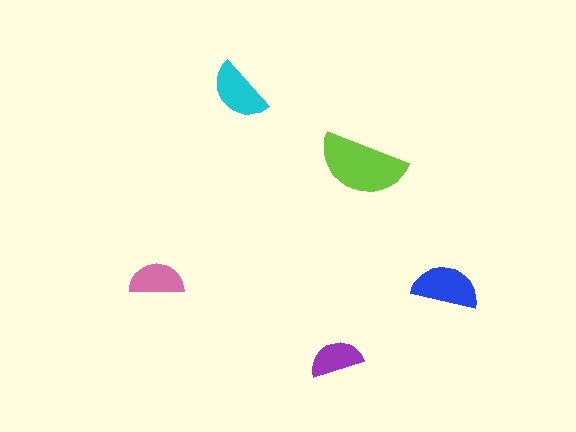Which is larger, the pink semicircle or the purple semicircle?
The pink one.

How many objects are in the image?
There are 5 objects in the image.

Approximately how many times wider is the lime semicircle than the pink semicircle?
About 1.5 times wider.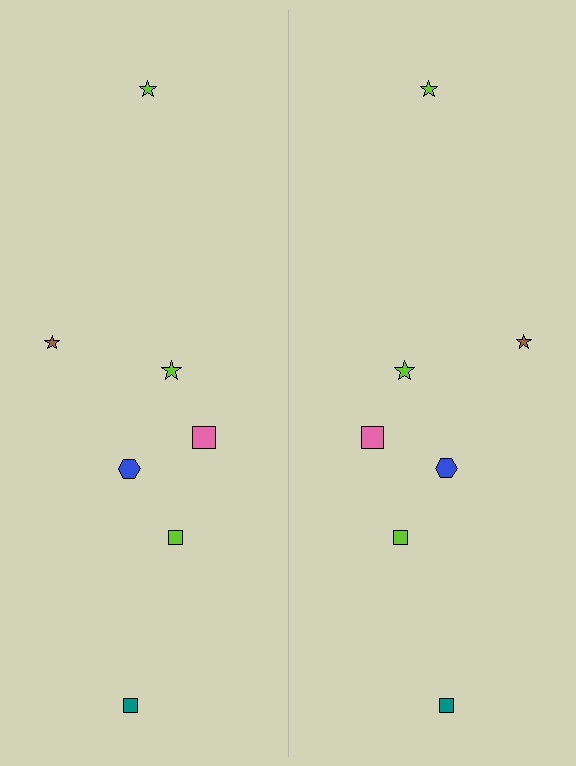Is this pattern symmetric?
Yes, this pattern has bilateral (reflection) symmetry.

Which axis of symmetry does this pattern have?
The pattern has a vertical axis of symmetry running through the center of the image.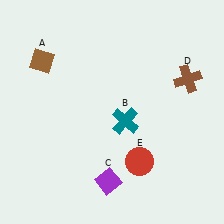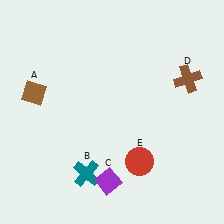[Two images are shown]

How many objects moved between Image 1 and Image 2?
2 objects moved between the two images.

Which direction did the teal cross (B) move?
The teal cross (B) moved down.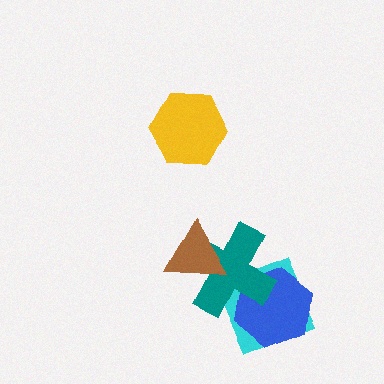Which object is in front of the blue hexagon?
The teal cross is in front of the blue hexagon.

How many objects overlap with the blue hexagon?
2 objects overlap with the blue hexagon.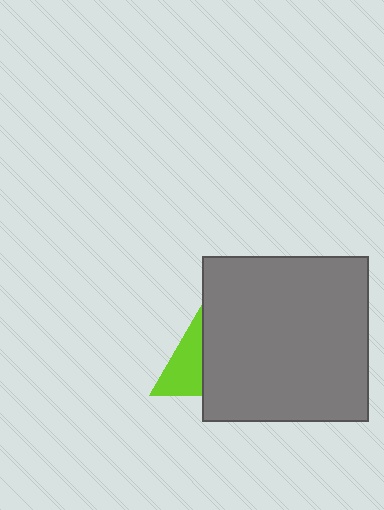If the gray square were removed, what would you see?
You would see the complete lime triangle.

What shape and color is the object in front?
The object in front is a gray square.